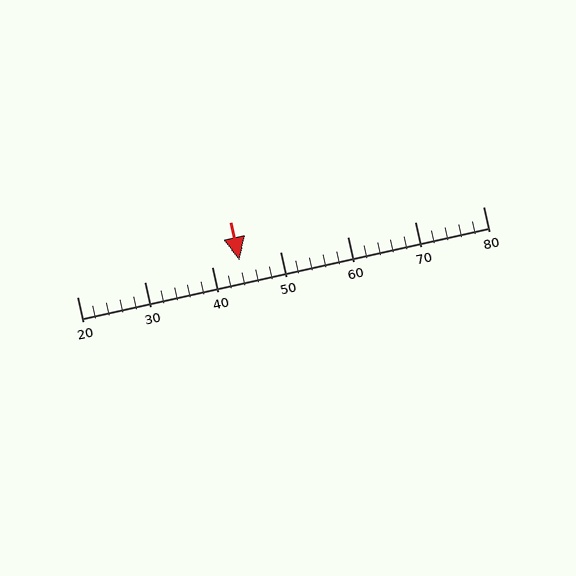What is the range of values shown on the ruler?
The ruler shows values from 20 to 80.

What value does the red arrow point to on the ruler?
The red arrow points to approximately 44.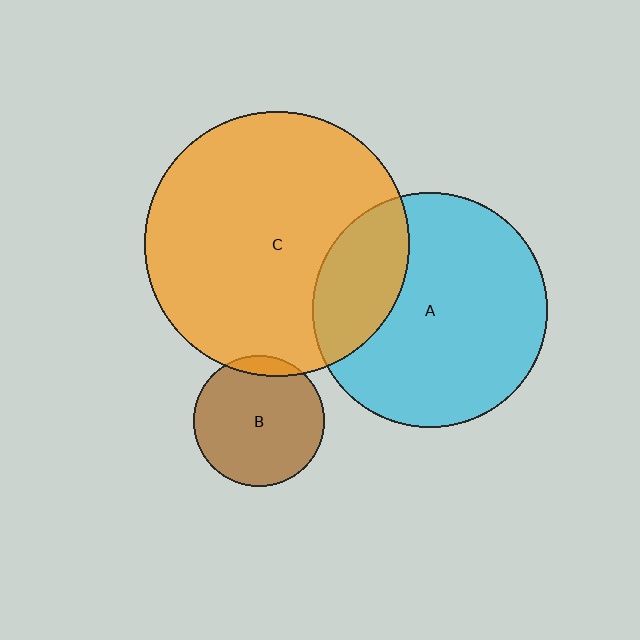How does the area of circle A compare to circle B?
Approximately 3.2 times.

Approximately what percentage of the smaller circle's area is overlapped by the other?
Approximately 10%.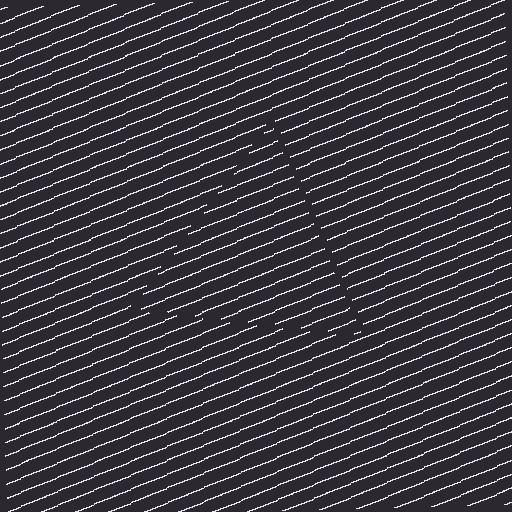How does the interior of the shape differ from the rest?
The interior of the shape contains the same grating, shifted by half a period — the contour is defined by the phase discontinuity where line-ends from the inner and outer gratings abut.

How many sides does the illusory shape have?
3 sides — the line-ends trace a triangle.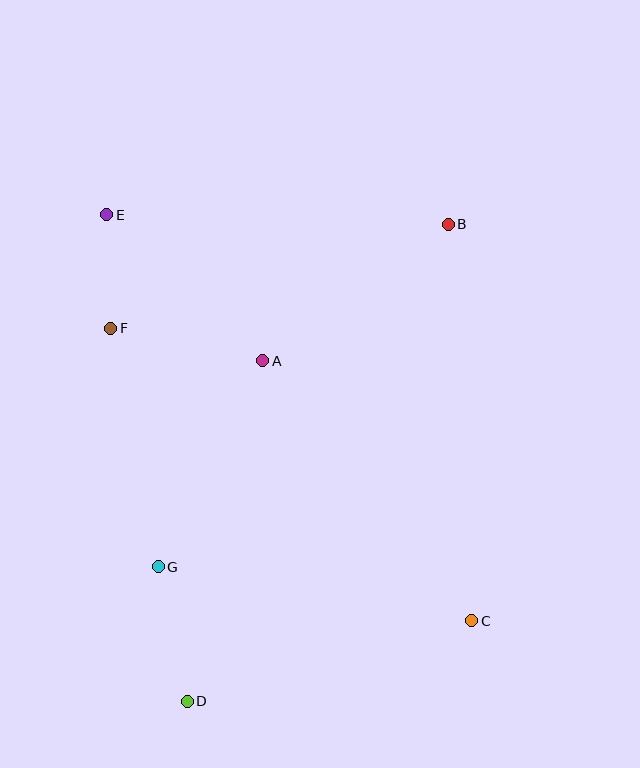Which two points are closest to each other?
Points E and F are closest to each other.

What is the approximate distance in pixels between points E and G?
The distance between E and G is approximately 356 pixels.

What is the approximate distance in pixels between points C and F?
The distance between C and F is approximately 465 pixels.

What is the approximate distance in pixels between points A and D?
The distance between A and D is approximately 349 pixels.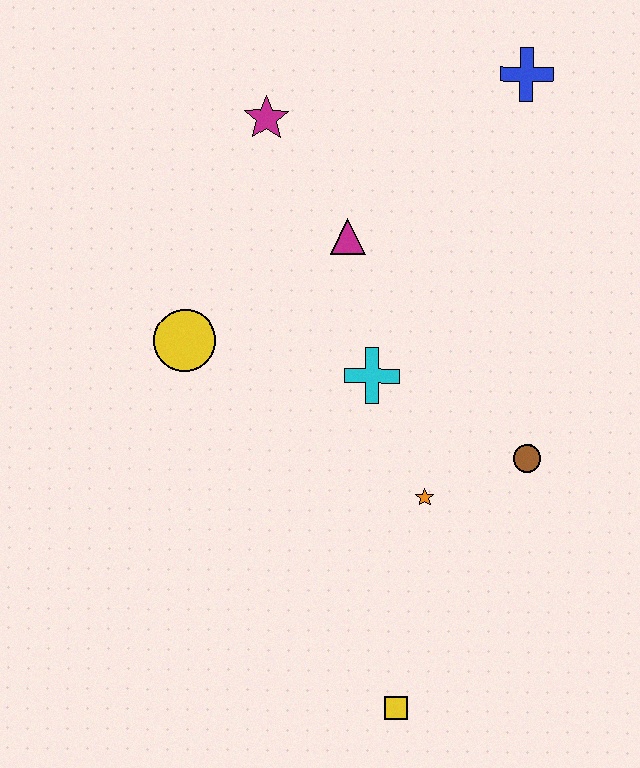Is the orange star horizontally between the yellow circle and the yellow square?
No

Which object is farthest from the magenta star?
The yellow square is farthest from the magenta star.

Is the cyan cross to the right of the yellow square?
No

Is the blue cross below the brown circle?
No